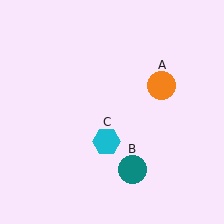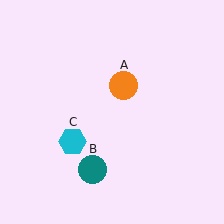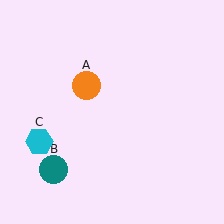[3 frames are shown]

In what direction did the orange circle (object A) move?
The orange circle (object A) moved left.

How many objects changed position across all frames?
3 objects changed position: orange circle (object A), teal circle (object B), cyan hexagon (object C).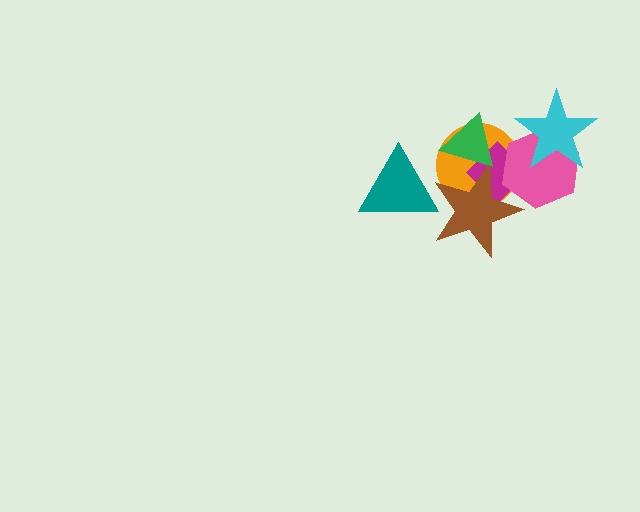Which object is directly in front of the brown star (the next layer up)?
The pink hexagon is directly in front of the brown star.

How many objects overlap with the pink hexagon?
4 objects overlap with the pink hexagon.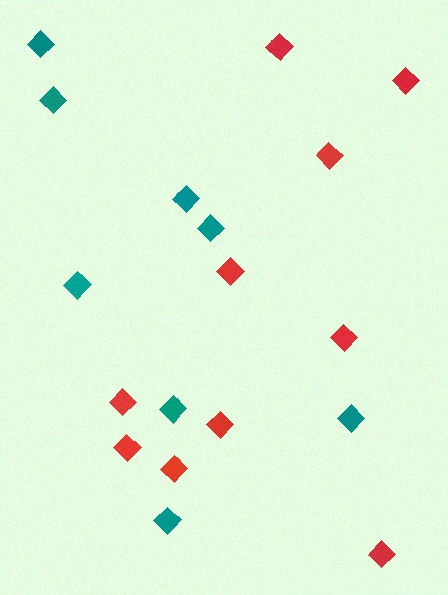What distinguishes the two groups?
There are 2 groups: one group of red diamonds (10) and one group of teal diamonds (8).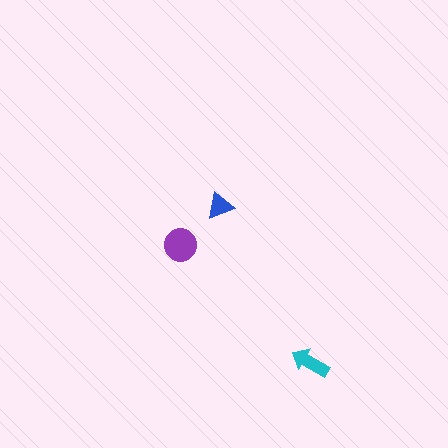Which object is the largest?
The purple circle.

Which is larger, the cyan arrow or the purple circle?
The purple circle.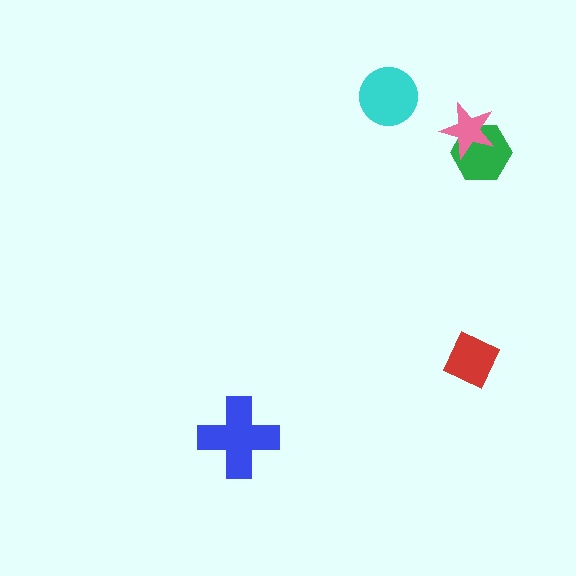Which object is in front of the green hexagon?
The pink star is in front of the green hexagon.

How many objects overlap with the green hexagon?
1 object overlaps with the green hexagon.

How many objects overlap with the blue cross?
0 objects overlap with the blue cross.